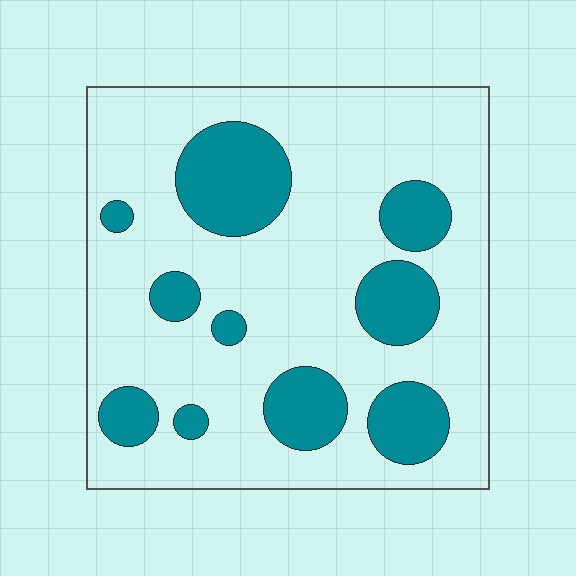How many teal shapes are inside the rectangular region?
10.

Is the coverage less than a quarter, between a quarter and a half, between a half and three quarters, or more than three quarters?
Less than a quarter.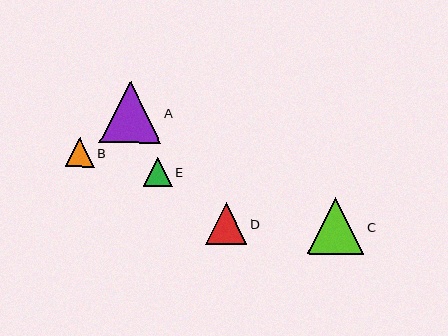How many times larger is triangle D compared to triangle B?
Triangle D is approximately 1.4 times the size of triangle B.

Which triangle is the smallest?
Triangle E is the smallest with a size of approximately 29 pixels.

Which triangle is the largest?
Triangle A is the largest with a size of approximately 62 pixels.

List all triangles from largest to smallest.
From largest to smallest: A, C, D, B, E.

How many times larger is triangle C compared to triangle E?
Triangle C is approximately 2.0 times the size of triangle E.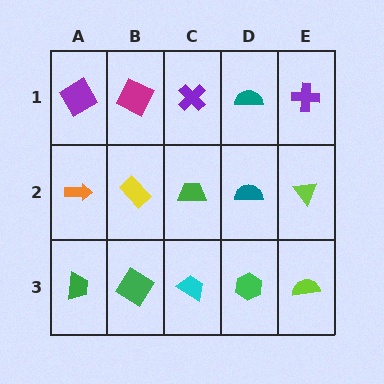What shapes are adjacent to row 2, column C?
A purple cross (row 1, column C), a cyan trapezoid (row 3, column C), a yellow rectangle (row 2, column B), a teal semicircle (row 2, column D).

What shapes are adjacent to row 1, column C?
A green trapezoid (row 2, column C), a magenta square (row 1, column B), a teal semicircle (row 1, column D).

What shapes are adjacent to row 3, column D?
A teal semicircle (row 2, column D), a cyan trapezoid (row 3, column C), a lime semicircle (row 3, column E).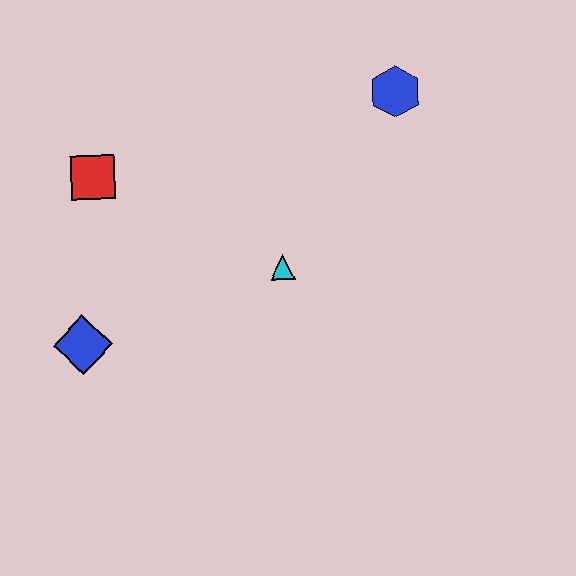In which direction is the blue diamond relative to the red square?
The blue diamond is below the red square.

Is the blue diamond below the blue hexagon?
Yes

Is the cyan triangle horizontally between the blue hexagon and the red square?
Yes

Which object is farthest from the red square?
The blue hexagon is farthest from the red square.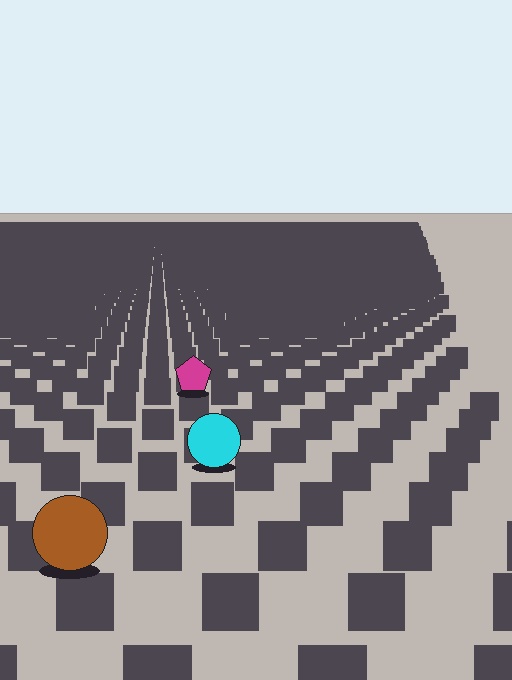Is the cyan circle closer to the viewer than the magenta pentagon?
Yes. The cyan circle is closer — you can tell from the texture gradient: the ground texture is coarser near it.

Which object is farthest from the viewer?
The magenta pentagon is farthest from the viewer. It appears smaller and the ground texture around it is denser.